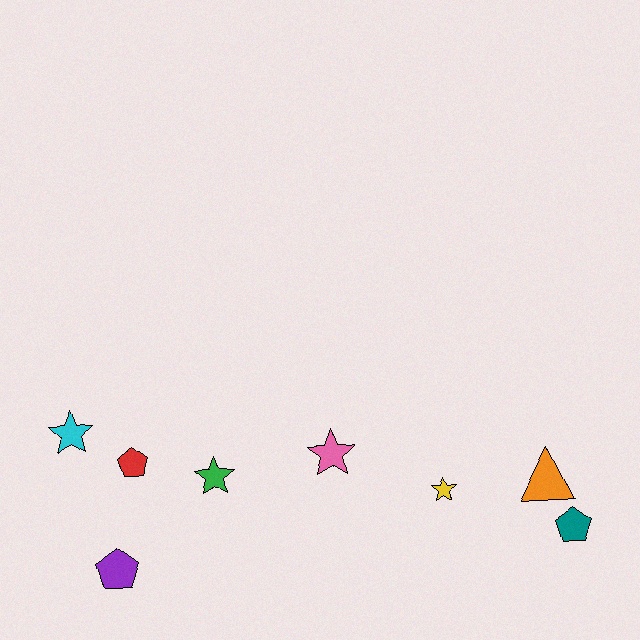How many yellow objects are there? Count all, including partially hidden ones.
There is 1 yellow object.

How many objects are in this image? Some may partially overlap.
There are 8 objects.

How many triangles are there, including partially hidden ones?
There is 1 triangle.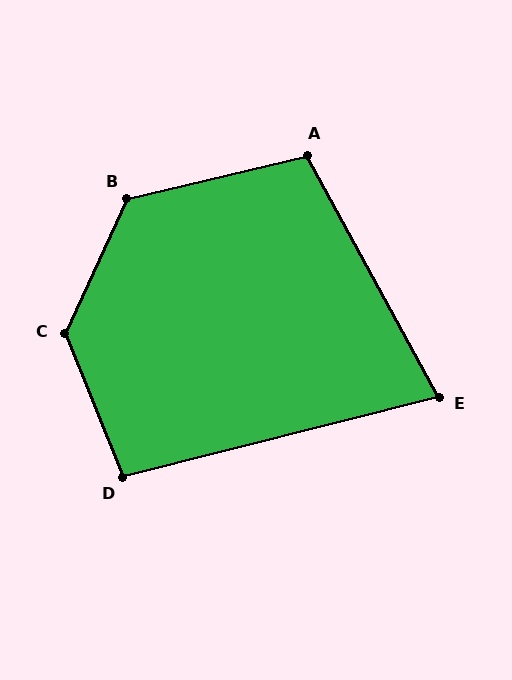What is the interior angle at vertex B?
Approximately 128 degrees (obtuse).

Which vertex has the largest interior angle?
C, at approximately 133 degrees.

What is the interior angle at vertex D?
Approximately 98 degrees (obtuse).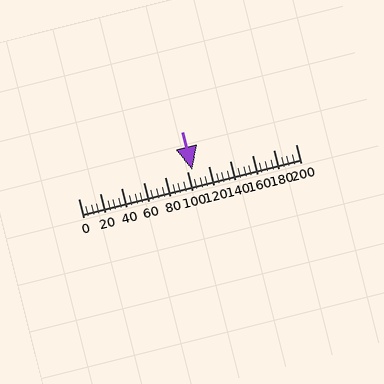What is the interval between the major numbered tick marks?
The major tick marks are spaced 20 units apart.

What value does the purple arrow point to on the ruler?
The purple arrow points to approximately 105.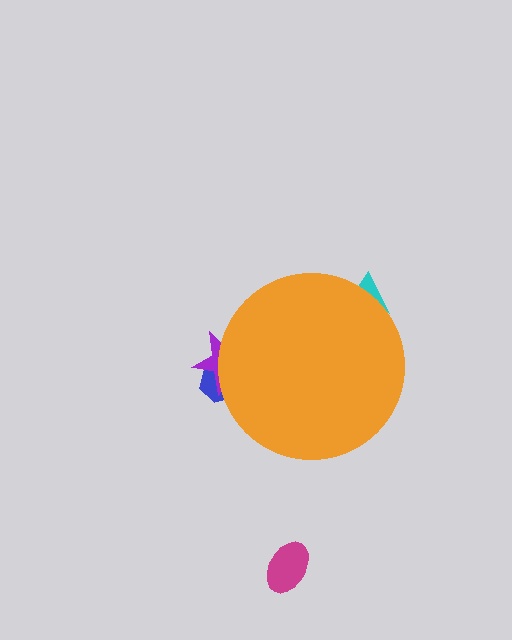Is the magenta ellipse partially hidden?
No, the magenta ellipse is fully visible.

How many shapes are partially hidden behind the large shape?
3 shapes are partially hidden.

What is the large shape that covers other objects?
An orange circle.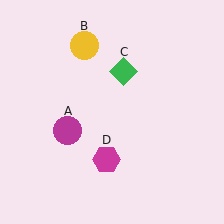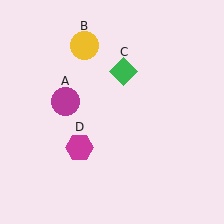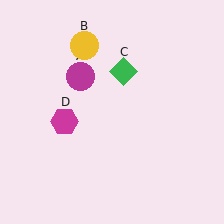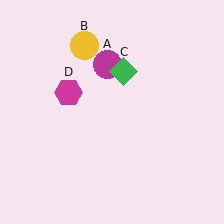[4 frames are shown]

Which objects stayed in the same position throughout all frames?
Yellow circle (object B) and green diamond (object C) remained stationary.